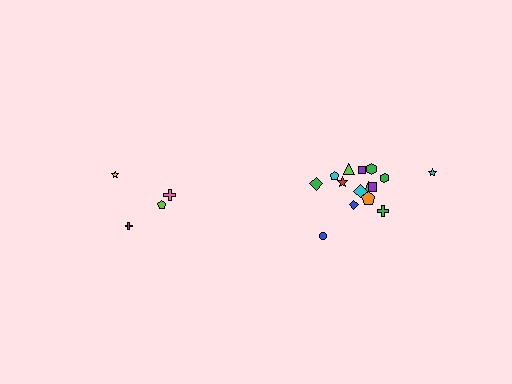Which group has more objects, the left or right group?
The right group.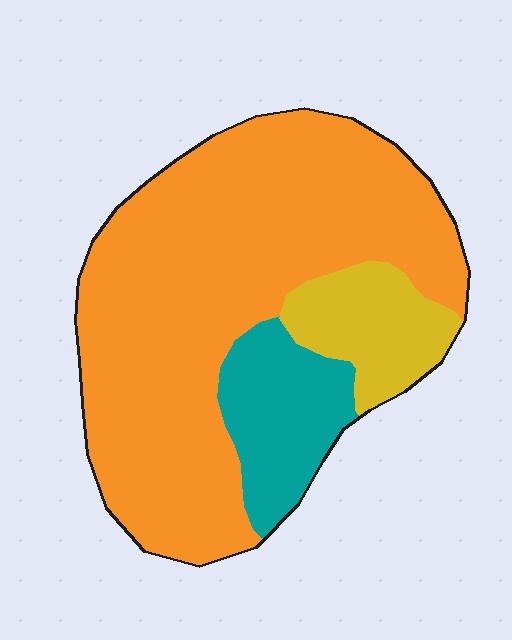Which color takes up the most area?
Orange, at roughly 70%.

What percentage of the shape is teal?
Teal takes up about one sixth (1/6) of the shape.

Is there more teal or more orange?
Orange.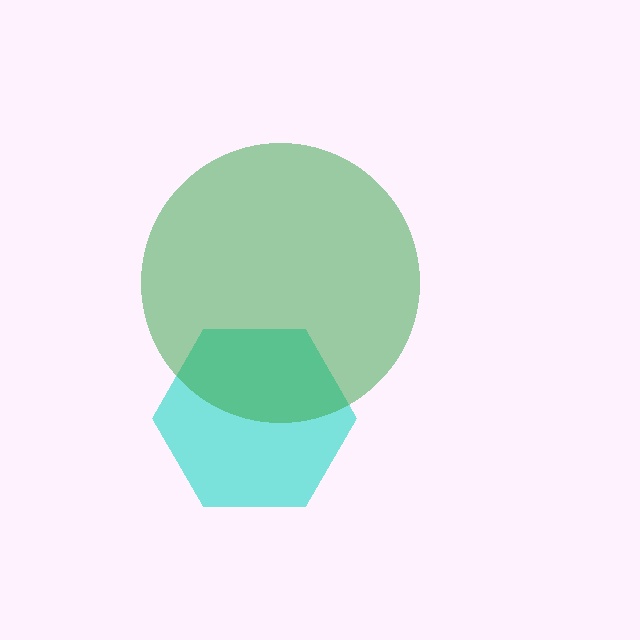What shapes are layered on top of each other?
The layered shapes are: a cyan hexagon, a green circle.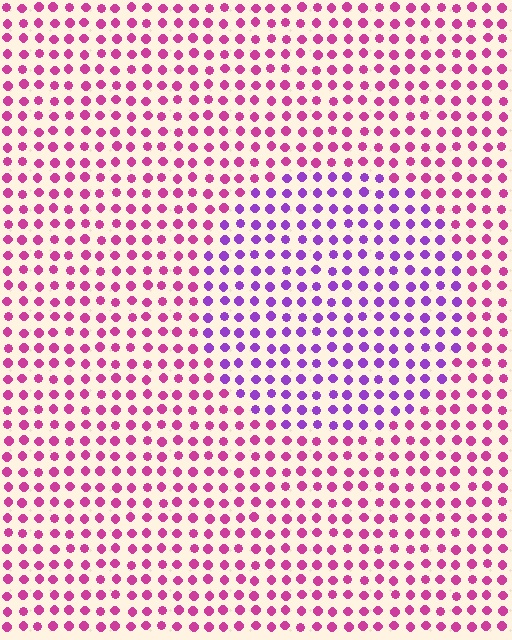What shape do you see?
I see a circle.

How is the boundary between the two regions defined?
The boundary is defined purely by a slight shift in hue (about 43 degrees). Spacing, size, and orientation are identical on both sides.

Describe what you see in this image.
The image is filled with small magenta elements in a uniform arrangement. A circle-shaped region is visible where the elements are tinted to a slightly different hue, forming a subtle color boundary.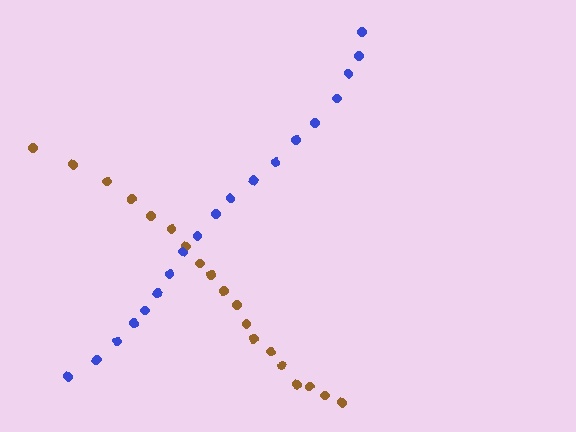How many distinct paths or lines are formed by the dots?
There are 2 distinct paths.